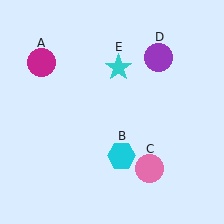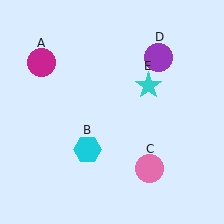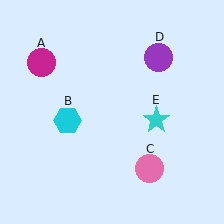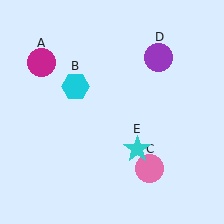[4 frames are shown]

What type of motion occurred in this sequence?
The cyan hexagon (object B), cyan star (object E) rotated clockwise around the center of the scene.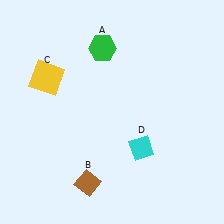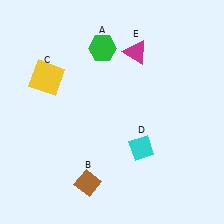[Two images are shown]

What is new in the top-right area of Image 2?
A magenta triangle (E) was added in the top-right area of Image 2.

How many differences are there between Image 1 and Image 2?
There is 1 difference between the two images.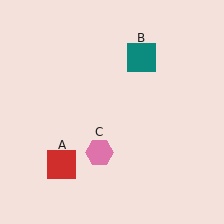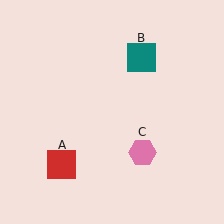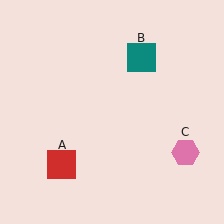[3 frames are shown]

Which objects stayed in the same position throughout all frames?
Red square (object A) and teal square (object B) remained stationary.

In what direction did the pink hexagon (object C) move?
The pink hexagon (object C) moved right.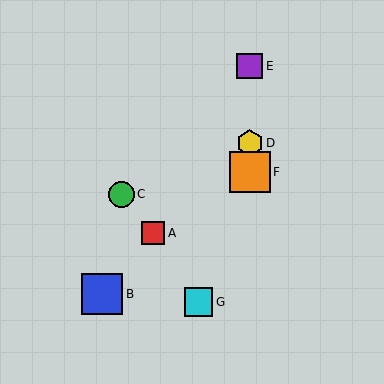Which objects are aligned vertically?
Objects D, E, F are aligned vertically.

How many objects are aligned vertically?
3 objects (D, E, F) are aligned vertically.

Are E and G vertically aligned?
No, E is at x≈250 and G is at x≈199.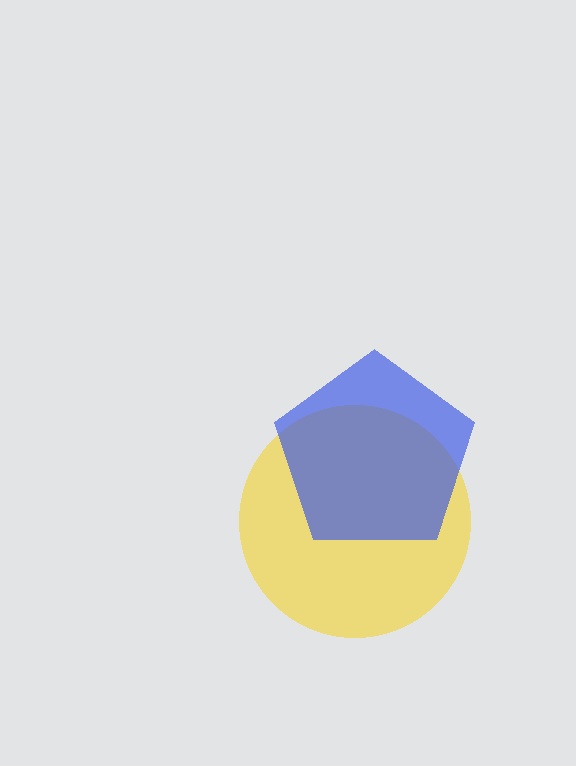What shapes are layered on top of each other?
The layered shapes are: a yellow circle, a blue pentagon.